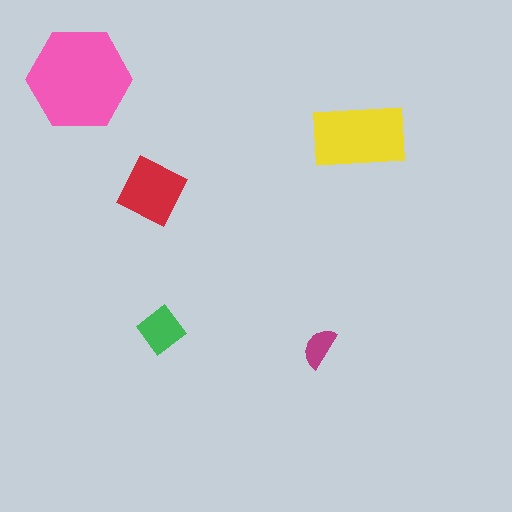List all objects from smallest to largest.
The magenta semicircle, the green diamond, the red square, the yellow rectangle, the pink hexagon.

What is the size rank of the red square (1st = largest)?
3rd.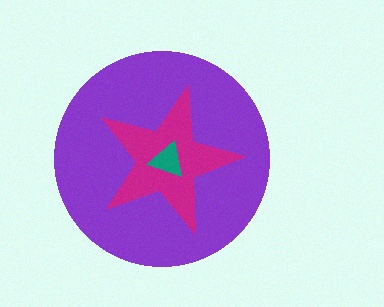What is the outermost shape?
The purple circle.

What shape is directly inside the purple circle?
The magenta star.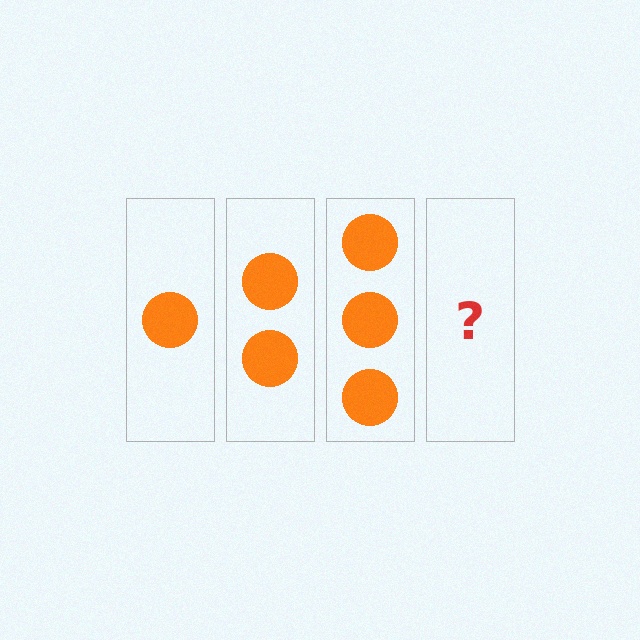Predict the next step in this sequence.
The next step is 4 circles.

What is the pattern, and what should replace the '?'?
The pattern is that each step adds one more circle. The '?' should be 4 circles.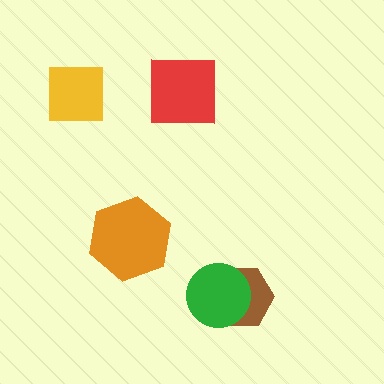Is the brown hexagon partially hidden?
Yes, it is partially covered by another shape.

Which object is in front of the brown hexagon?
The green circle is in front of the brown hexagon.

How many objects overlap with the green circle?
1 object overlaps with the green circle.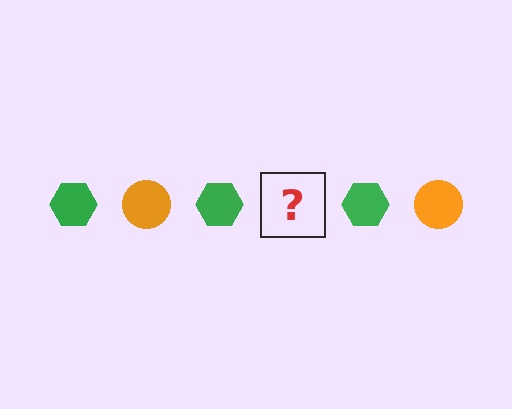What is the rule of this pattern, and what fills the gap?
The rule is that the pattern alternates between green hexagon and orange circle. The gap should be filled with an orange circle.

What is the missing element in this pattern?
The missing element is an orange circle.